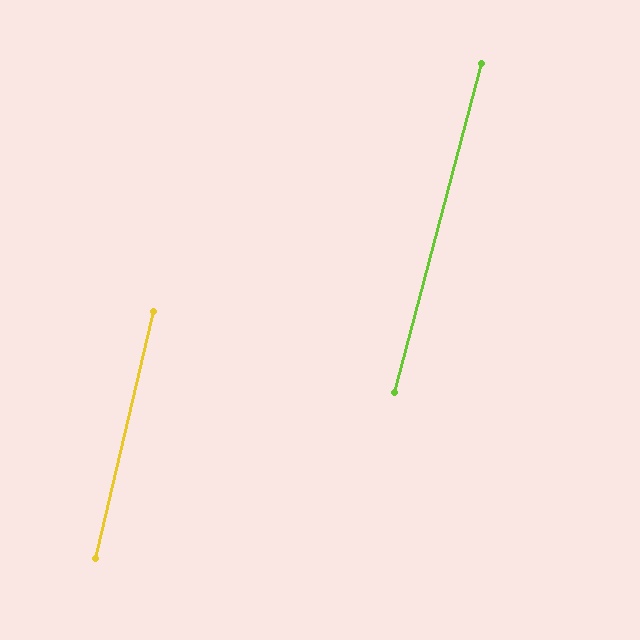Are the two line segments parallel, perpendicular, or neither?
Parallel — their directions differ by only 1.5°.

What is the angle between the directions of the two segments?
Approximately 2 degrees.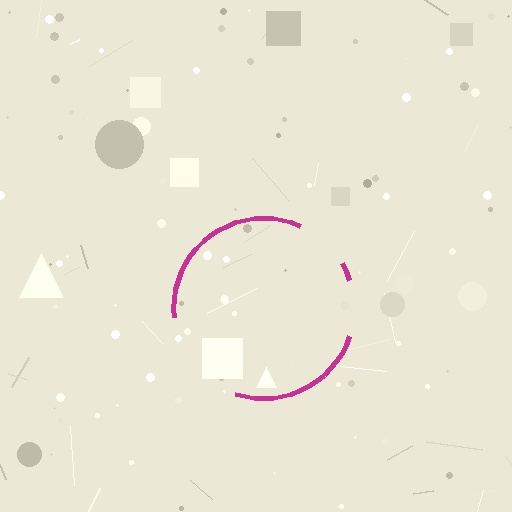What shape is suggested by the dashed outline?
The dashed outline suggests a circle.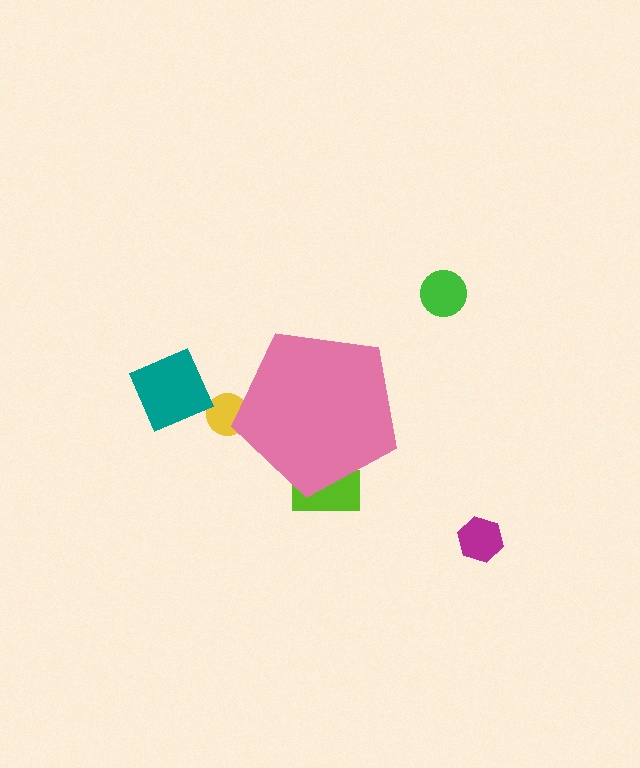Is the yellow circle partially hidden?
Yes, the yellow circle is partially hidden behind the pink pentagon.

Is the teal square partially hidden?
No, the teal square is fully visible.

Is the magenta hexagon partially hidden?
No, the magenta hexagon is fully visible.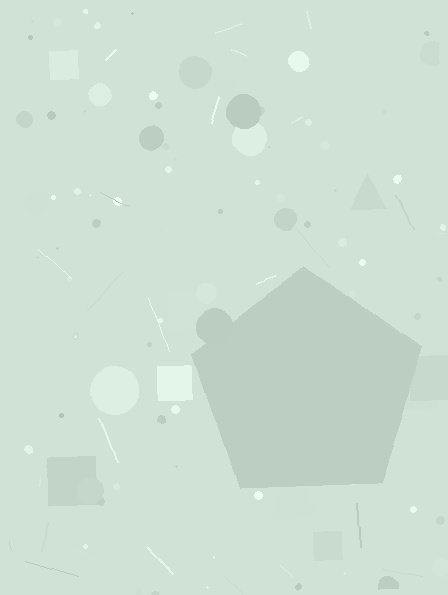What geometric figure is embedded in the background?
A pentagon is embedded in the background.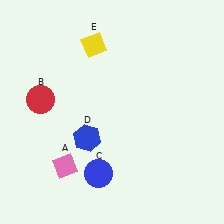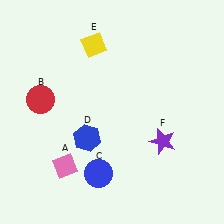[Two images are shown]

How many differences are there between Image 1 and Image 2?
There is 1 difference between the two images.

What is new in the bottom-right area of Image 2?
A purple star (F) was added in the bottom-right area of Image 2.